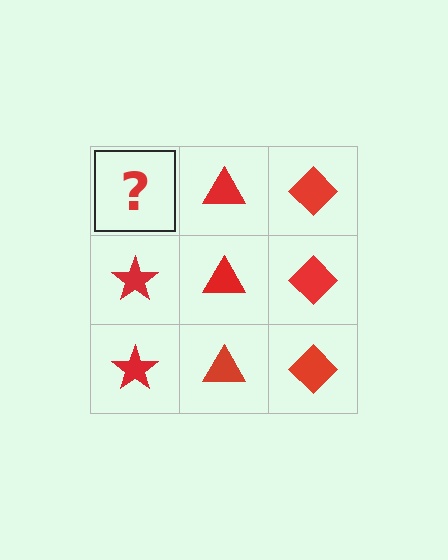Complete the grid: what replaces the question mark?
The question mark should be replaced with a red star.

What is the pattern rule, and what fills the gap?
The rule is that each column has a consistent shape. The gap should be filled with a red star.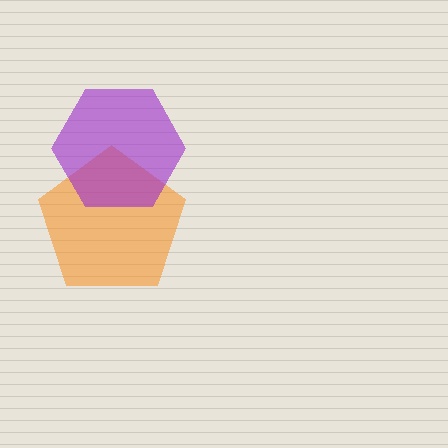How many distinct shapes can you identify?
There are 2 distinct shapes: an orange pentagon, a purple hexagon.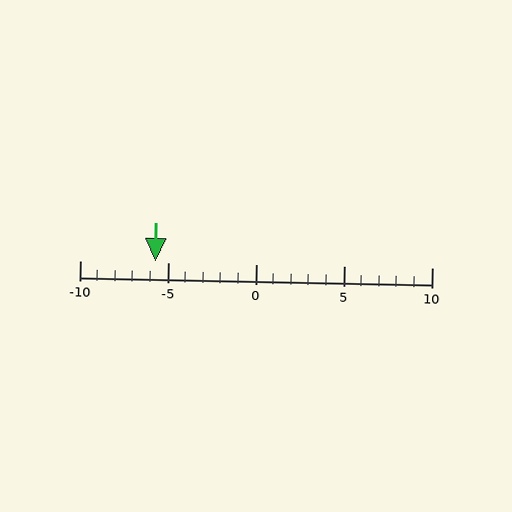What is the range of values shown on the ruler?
The ruler shows values from -10 to 10.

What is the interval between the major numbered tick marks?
The major tick marks are spaced 5 units apart.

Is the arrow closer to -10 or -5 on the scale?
The arrow is closer to -5.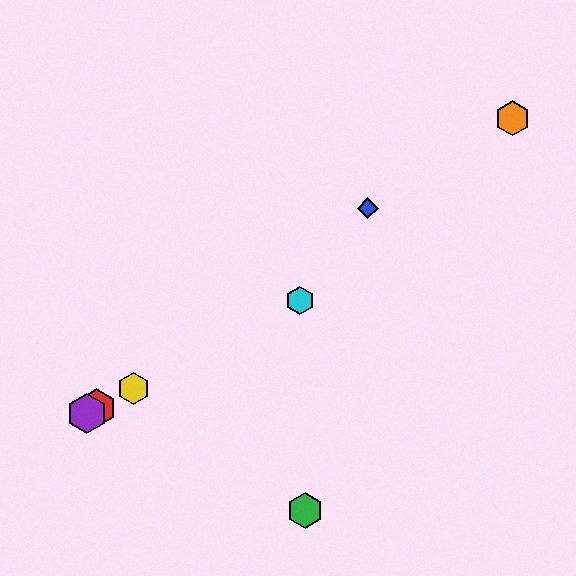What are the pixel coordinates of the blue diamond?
The blue diamond is at (368, 208).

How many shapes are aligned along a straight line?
4 shapes (the red hexagon, the yellow hexagon, the purple hexagon, the cyan hexagon) are aligned along a straight line.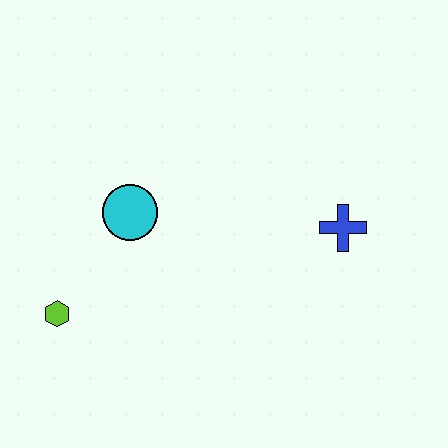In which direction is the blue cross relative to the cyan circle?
The blue cross is to the right of the cyan circle.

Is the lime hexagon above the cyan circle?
No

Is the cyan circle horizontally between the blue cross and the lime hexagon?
Yes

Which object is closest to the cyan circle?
The lime hexagon is closest to the cyan circle.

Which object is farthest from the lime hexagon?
The blue cross is farthest from the lime hexagon.